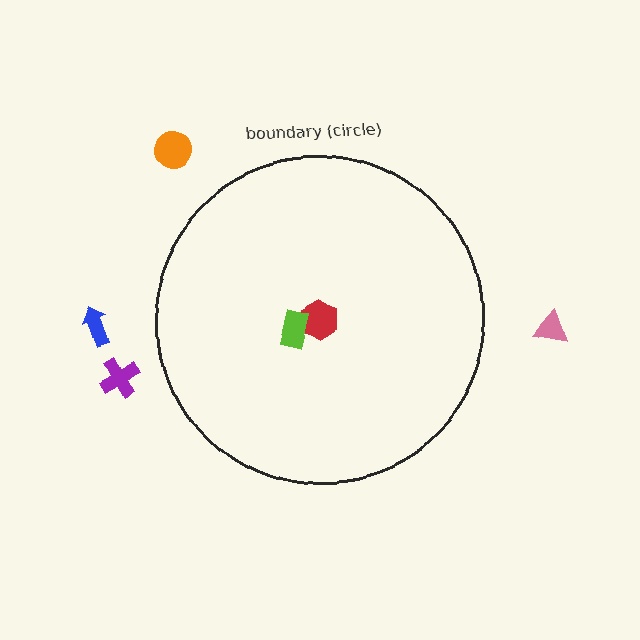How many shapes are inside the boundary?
2 inside, 4 outside.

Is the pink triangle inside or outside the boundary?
Outside.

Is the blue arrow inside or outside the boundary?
Outside.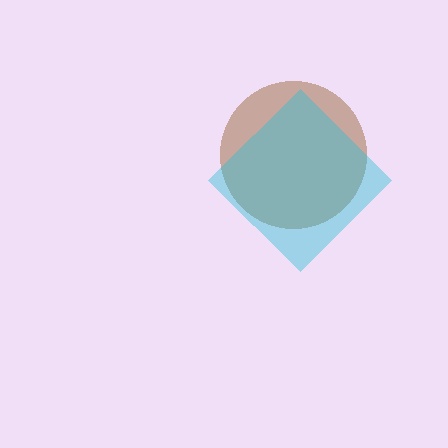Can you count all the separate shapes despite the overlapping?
Yes, there are 2 separate shapes.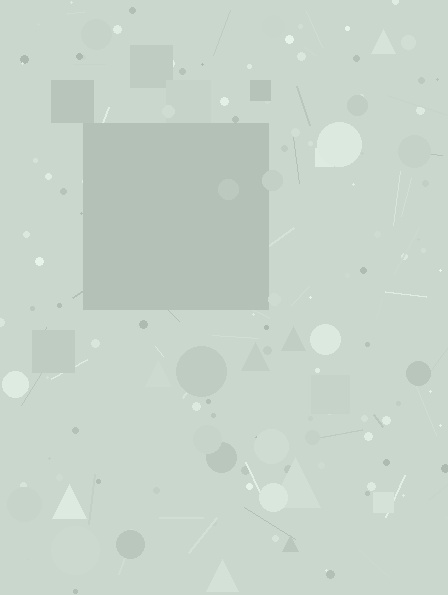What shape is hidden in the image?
A square is hidden in the image.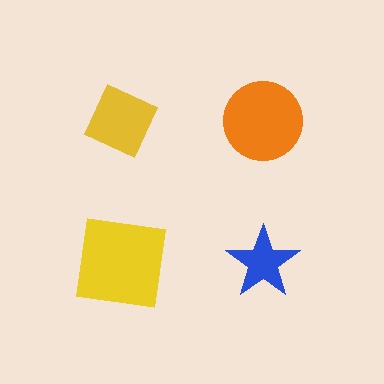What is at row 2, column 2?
A blue star.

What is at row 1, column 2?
An orange circle.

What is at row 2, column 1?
A yellow square.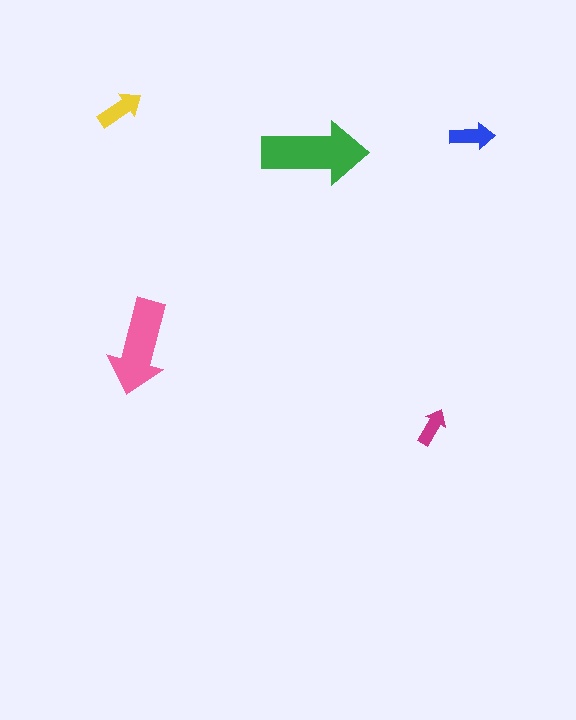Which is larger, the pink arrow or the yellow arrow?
The pink one.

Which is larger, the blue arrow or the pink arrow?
The pink one.